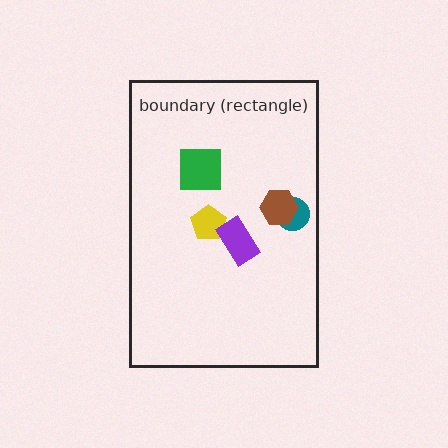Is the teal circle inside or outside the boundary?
Inside.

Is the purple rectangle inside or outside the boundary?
Inside.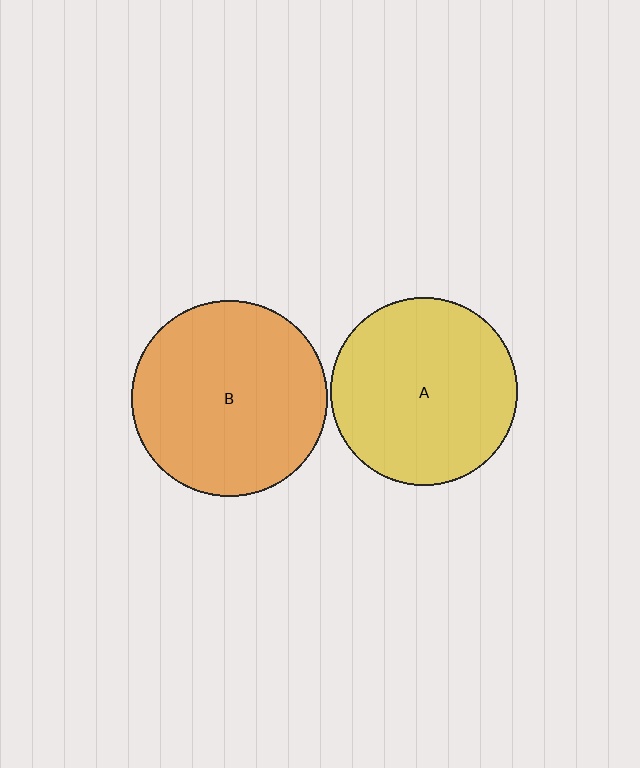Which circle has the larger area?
Circle B (orange).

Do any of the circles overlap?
No, none of the circles overlap.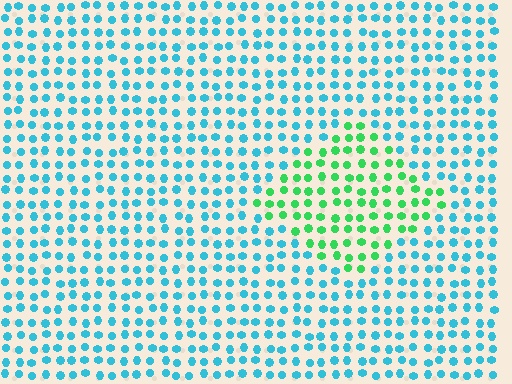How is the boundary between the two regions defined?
The boundary is defined purely by a slight shift in hue (about 55 degrees). Spacing, size, and orientation are identical on both sides.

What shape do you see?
I see a diamond.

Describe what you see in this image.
The image is filled with small cyan elements in a uniform arrangement. A diamond-shaped region is visible where the elements are tinted to a slightly different hue, forming a subtle color boundary.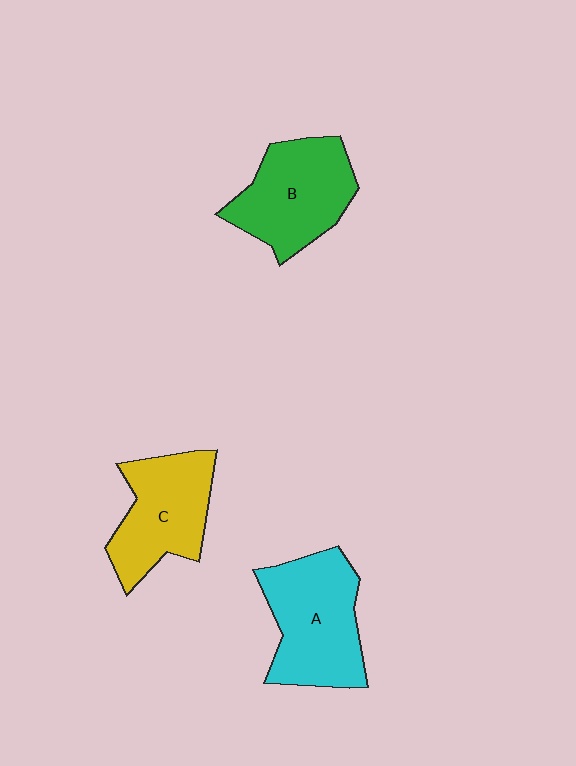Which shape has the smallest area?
Shape C (yellow).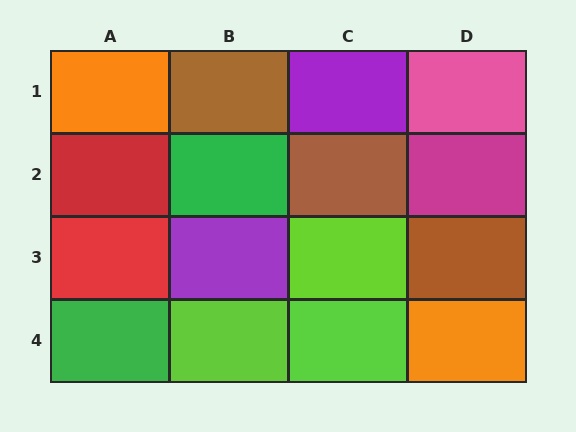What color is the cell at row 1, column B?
Brown.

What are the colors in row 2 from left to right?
Red, green, brown, magenta.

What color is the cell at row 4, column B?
Lime.